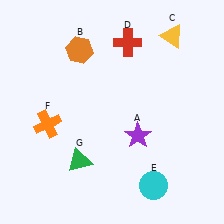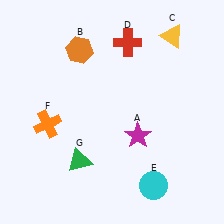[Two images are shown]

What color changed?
The star (A) changed from purple in Image 1 to magenta in Image 2.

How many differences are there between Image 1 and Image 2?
There is 1 difference between the two images.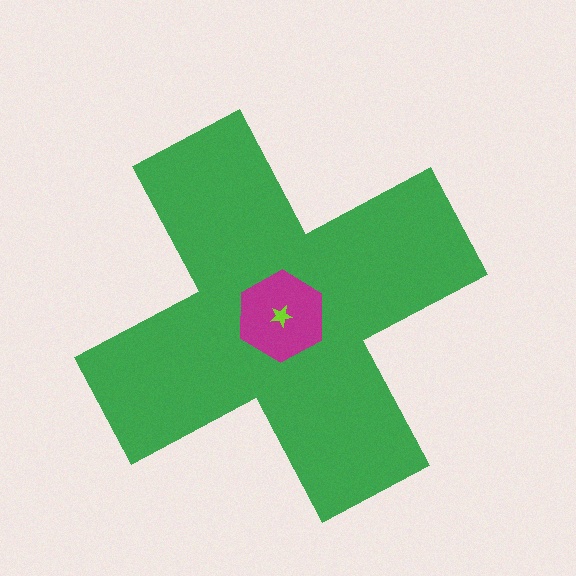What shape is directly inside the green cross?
The magenta hexagon.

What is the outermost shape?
The green cross.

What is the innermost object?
The lime star.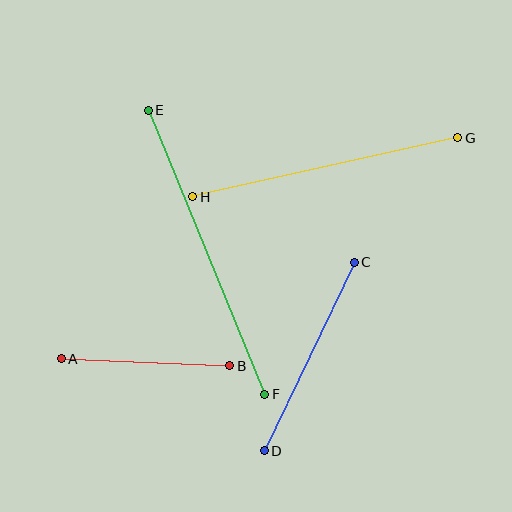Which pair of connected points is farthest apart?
Points E and F are farthest apart.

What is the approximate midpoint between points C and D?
The midpoint is at approximately (309, 356) pixels.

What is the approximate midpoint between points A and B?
The midpoint is at approximately (145, 362) pixels.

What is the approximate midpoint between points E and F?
The midpoint is at approximately (207, 252) pixels.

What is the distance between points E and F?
The distance is approximately 307 pixels.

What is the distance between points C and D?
The distance is approximately 209 pixels.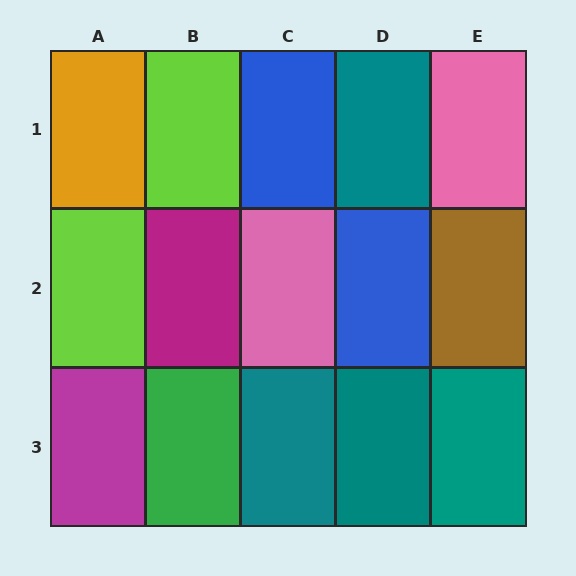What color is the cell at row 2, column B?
Magenta.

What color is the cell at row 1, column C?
Blue.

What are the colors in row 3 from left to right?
Magenta, green, teal, teal, teal.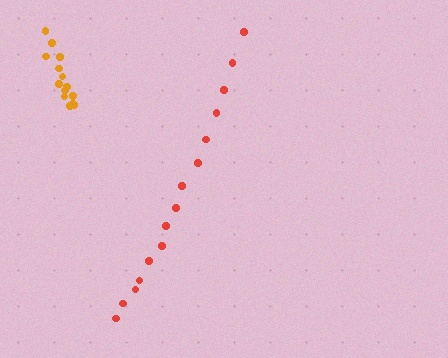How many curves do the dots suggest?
There are 2 distinct paths.